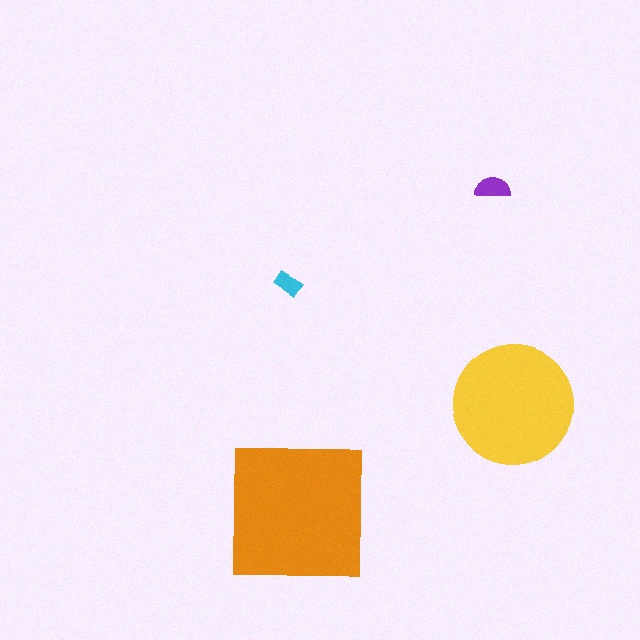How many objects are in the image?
There are 4 objects in the image.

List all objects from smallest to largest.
The cyan rectangle, the purple semicircle, the yellow circle, the orange square.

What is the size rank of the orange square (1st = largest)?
1st.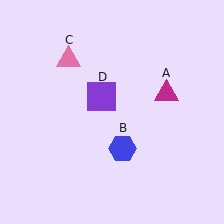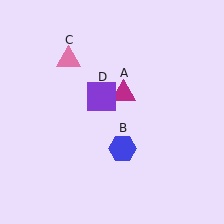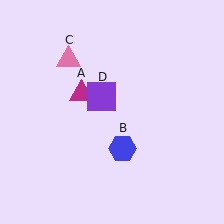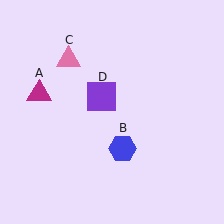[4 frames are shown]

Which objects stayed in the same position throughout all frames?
Blue hexagon (object B) and pink triangle (object C) and purple square (object D) remained stationary.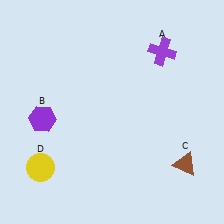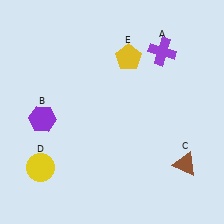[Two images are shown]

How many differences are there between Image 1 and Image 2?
There is 1 difference between the two images.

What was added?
A yellow pentagon (E) was added in Image 2.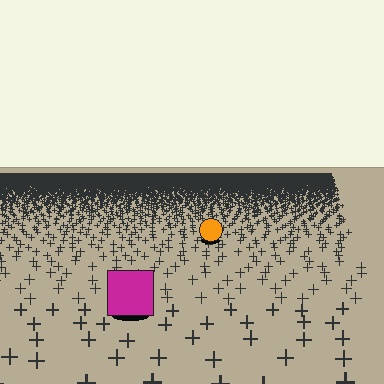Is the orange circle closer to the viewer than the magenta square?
No. The magenta square is closer — you can tell from the texture gradient: the ground texture is coarser near it.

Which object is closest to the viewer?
The magenta square is closest. The texture marks near it are larger and more spread out.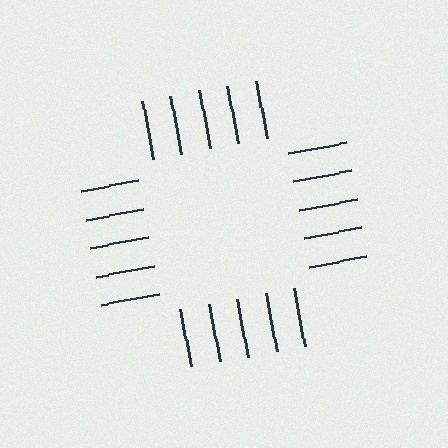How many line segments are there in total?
20 — 5 along each of the 4 edges.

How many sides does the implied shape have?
4 sides — the line-ends trace a square.